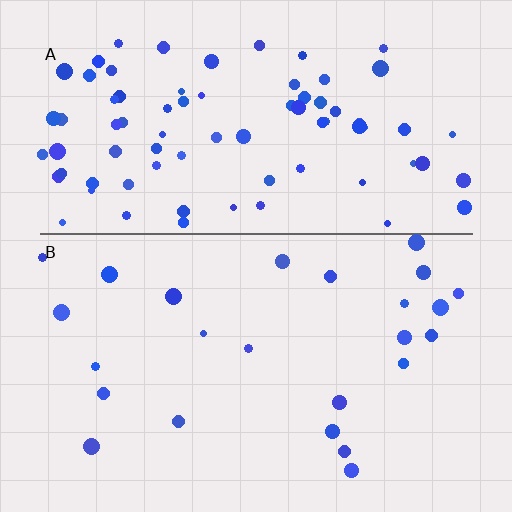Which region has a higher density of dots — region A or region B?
A (the top).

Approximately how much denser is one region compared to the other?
Approximately 3.3× — region A over region B.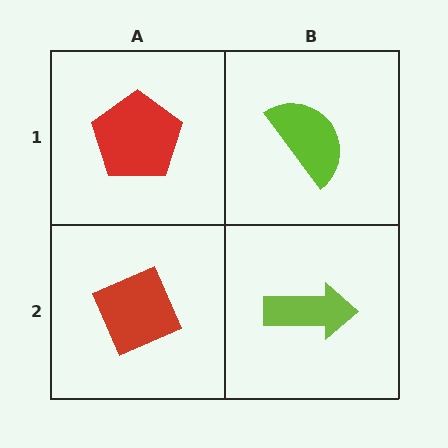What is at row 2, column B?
A lime arrow.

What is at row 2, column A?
A red diamond.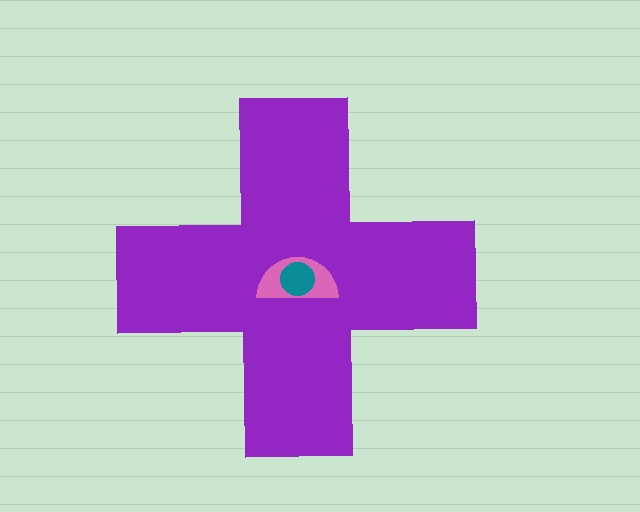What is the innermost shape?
The teal circle.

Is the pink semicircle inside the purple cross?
Yes.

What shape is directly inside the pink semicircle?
The teal circle.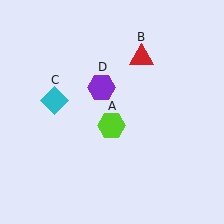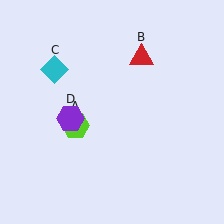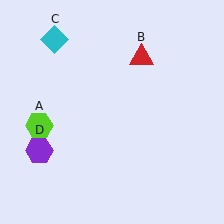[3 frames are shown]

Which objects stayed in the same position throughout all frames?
Red triangle (object B) remained stationary.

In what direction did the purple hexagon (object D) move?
The purple hexagon (object D) moved down and to the left.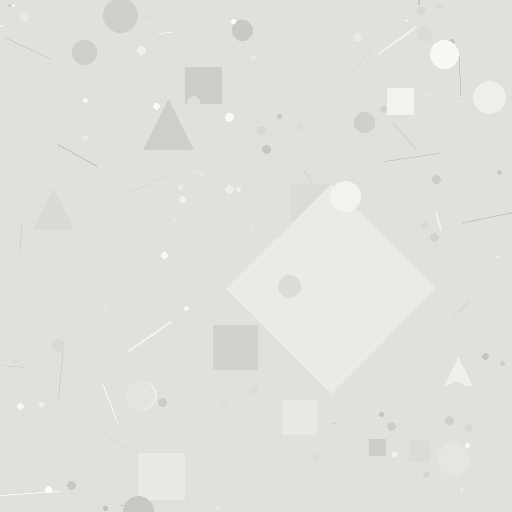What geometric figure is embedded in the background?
A diamond is embedded in the background.